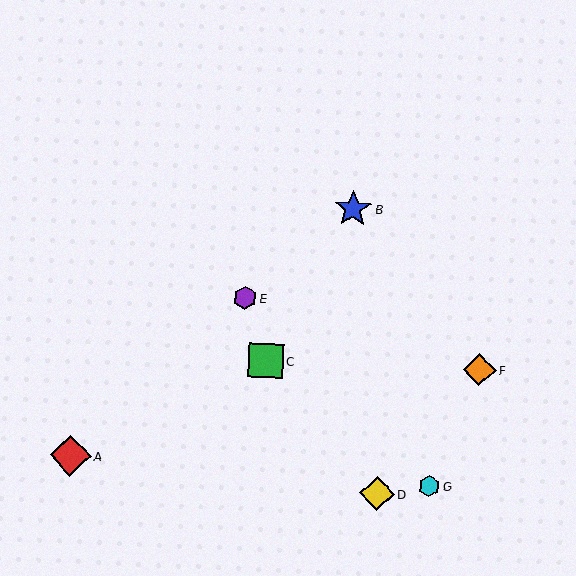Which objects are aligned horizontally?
Objects C, F are aligned horizontally.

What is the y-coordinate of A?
Object A is at y≈455.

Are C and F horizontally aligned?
Yes, both are at y≈361.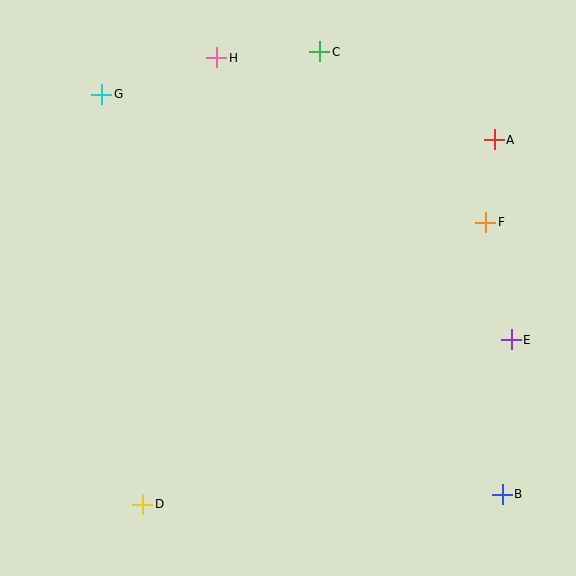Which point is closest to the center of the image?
Point F at (486, 222) is closest to the center.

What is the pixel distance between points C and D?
The distance between C and D is 486 pixels.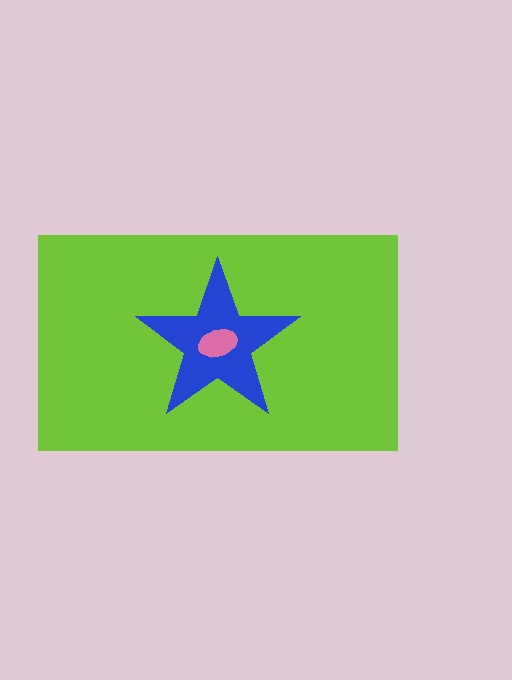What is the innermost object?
The pink ellipse.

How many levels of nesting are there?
3.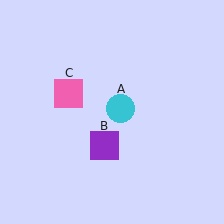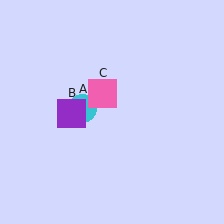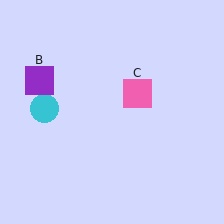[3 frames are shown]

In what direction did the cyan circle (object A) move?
The cyan circle (object A) moved left.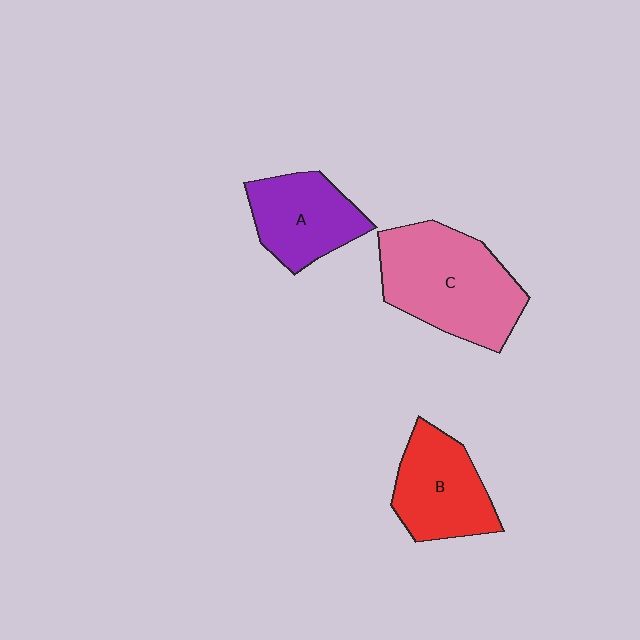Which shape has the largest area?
Shape C (pink).